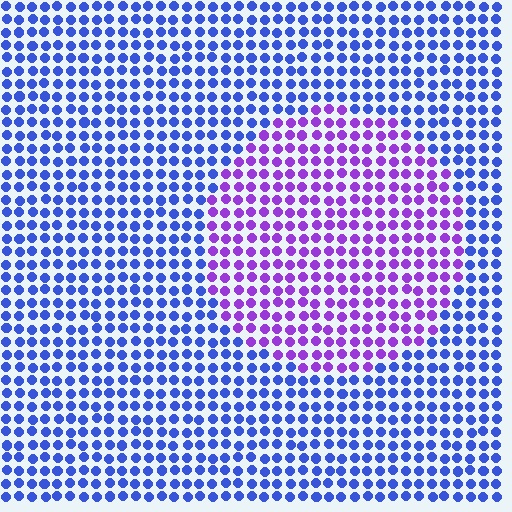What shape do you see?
I see a circle.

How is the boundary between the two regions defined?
The boundary is defined purely by a slight shift in hue (about 47 degrees). Spacing, size, and orientation are identical on both sides.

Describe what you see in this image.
The image is filled with small blue elements in a uniform arrangement. A circle-shaped region is visible where the elements are tinted to a slightly different hue, forming a subtle color boundary.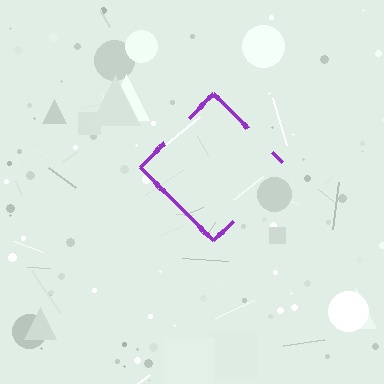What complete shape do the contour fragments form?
The contour fragments form a diamond.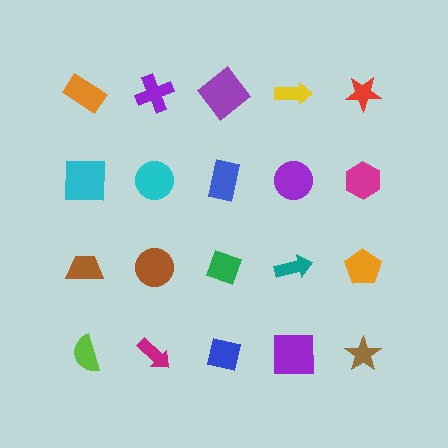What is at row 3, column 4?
A teal arrow.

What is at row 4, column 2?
A magenta arrow.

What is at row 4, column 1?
A lime semicircle.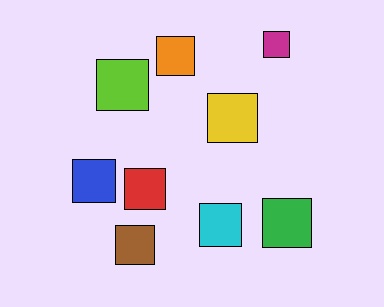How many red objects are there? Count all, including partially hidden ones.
There is 1 red object.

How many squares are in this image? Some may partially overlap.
There are 9 squares.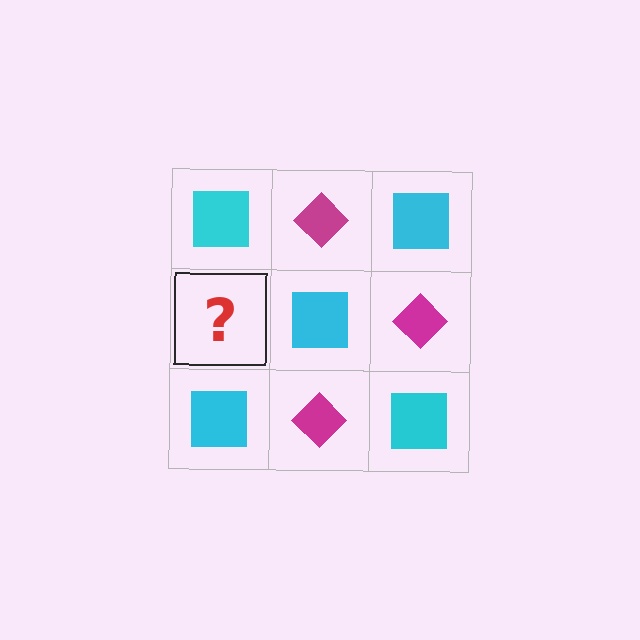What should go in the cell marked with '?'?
The missing cell should contain a magenta diamond.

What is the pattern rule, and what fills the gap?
The rule is that it alternates cyan square and magenta diamond in a checkerboard pattern. The gap should be filled with a magenta diamond.